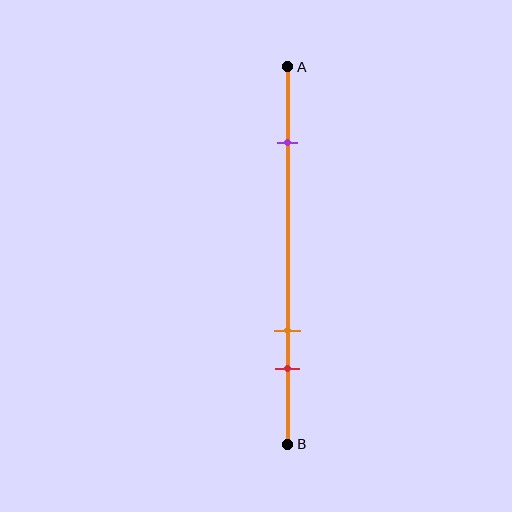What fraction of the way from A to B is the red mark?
The red mark is approximately 80% (0.8) of the way from A to B.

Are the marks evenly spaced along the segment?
No, the marks are not evenly spaced.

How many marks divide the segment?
There are 3 marks dividing the segment.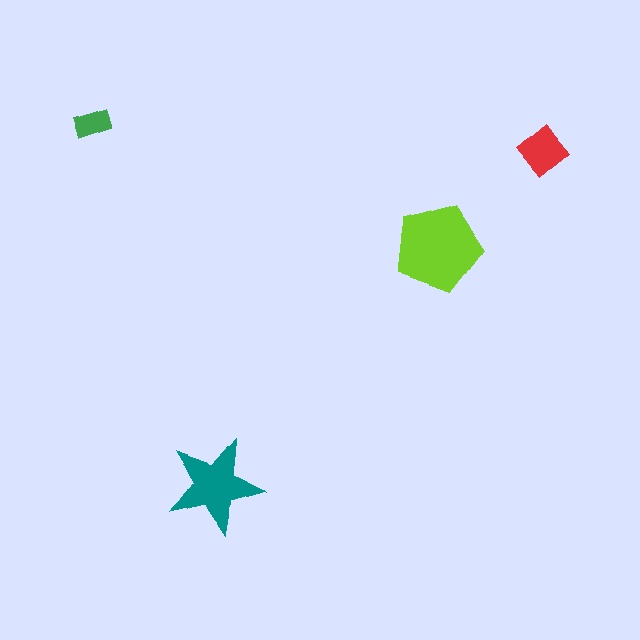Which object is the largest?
The lime pentagon.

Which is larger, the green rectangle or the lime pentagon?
The lime pentagon.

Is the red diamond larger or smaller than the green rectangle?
Larger.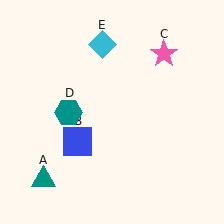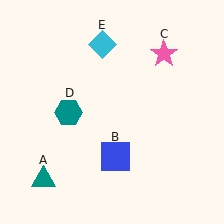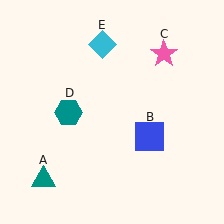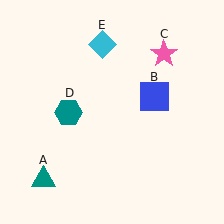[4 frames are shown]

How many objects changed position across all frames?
1 object changed position: blue square (object B).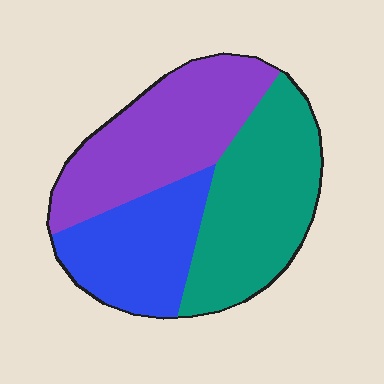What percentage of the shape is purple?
Purple covers 36% of the shape.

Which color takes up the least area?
Blue, at roughly 25%.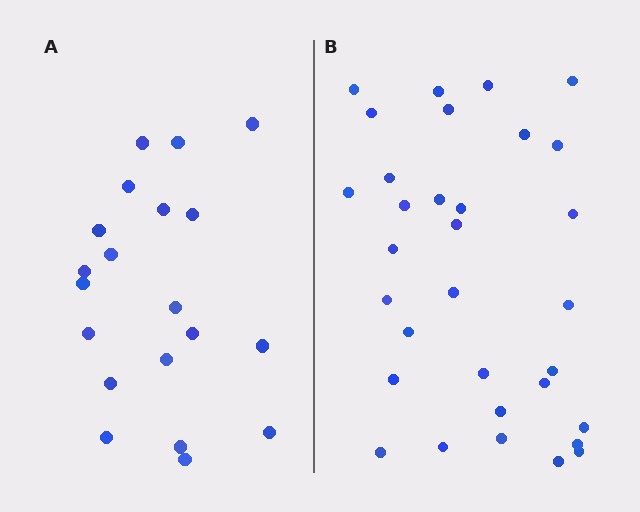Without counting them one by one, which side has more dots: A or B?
Region B (the right region) has more dots.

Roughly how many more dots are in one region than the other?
Region B has roughly 12 or so more dots than region A.